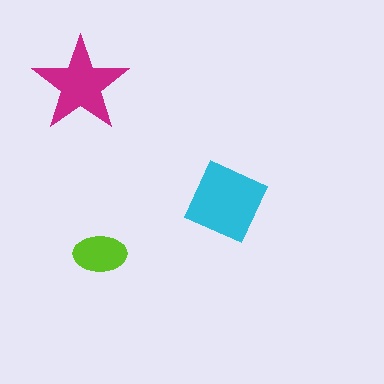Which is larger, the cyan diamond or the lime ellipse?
The cyan diamond.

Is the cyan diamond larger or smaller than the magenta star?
Larger.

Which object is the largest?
The cyan diamond.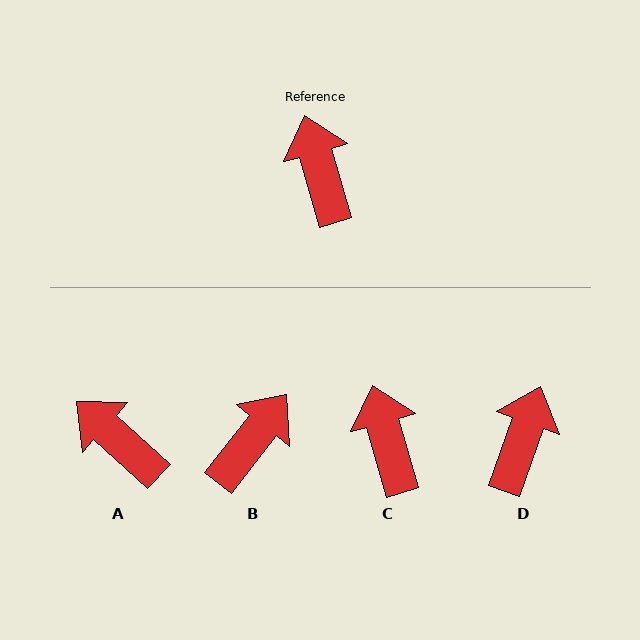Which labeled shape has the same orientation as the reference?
C.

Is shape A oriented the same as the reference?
No, it is off by about 32 degrees.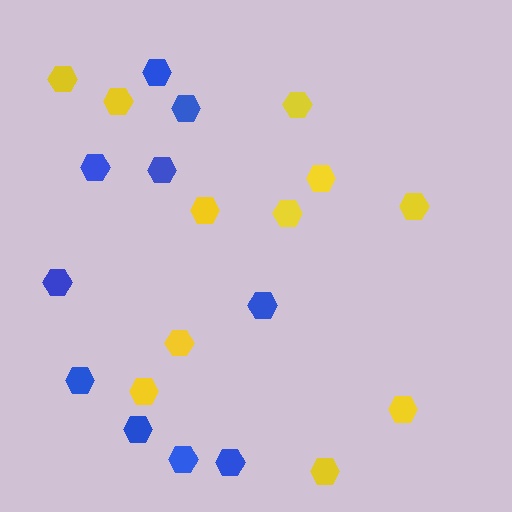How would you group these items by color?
There are 2 groups: one group of yellow hexagons (11) and one group of blue hexagons (10).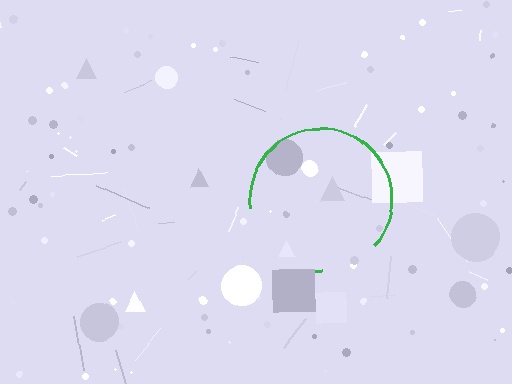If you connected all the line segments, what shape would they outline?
They would outline a circle.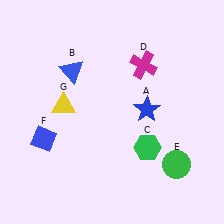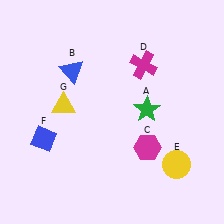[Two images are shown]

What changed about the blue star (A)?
In Image 1, A is blue. In Image 2, it changed to green.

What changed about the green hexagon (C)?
In Image 1, C is green. In Image 2, it changed to magenta.